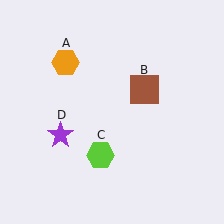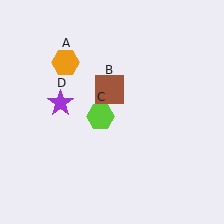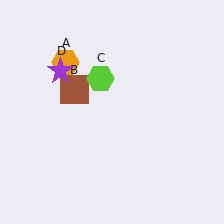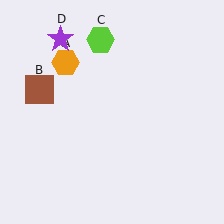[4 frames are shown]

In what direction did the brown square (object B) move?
The brown square (object B) moved left.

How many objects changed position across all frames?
3 objects changed position: brown square (object B), lime hexagon (object C), purple star (object D).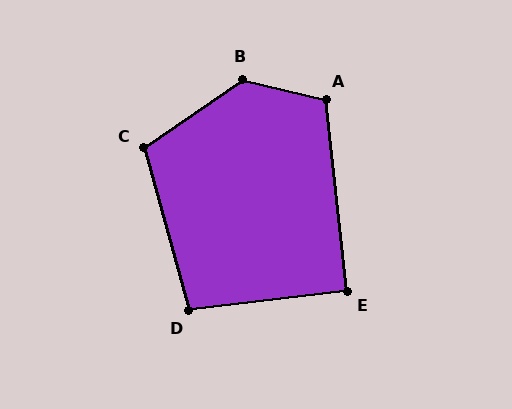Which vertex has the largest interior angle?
B, at approximately 132 degrees.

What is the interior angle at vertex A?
Approximately 110 degrees (obtuse).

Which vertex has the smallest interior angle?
E, at approximately 91 degrees.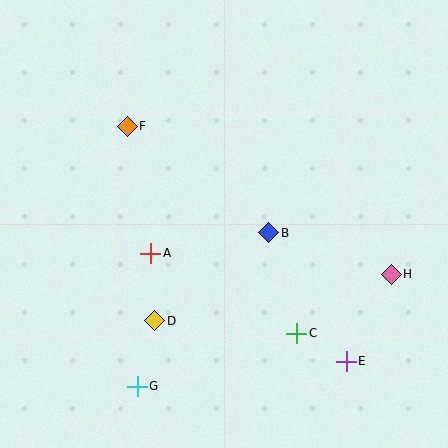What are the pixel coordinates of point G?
Point G is at (137, 386).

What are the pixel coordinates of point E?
Point E is at (346, 361).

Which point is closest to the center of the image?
Point B at (268, 233) is closest to the center.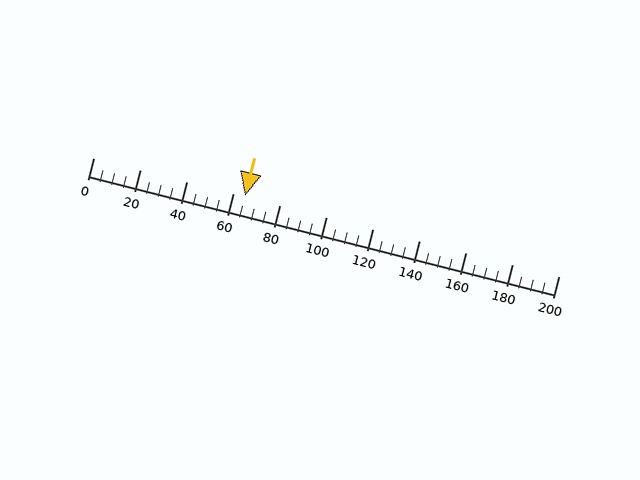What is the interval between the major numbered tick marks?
The major tick marks are spaced 20 units apart.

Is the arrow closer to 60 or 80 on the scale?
The arrow is closer to 60.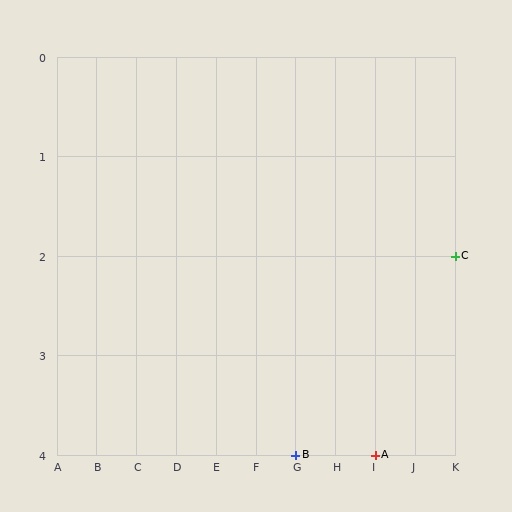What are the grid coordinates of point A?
Point A is at grid coordinates (I, 4).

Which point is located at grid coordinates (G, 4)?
Point B is at (G, 4).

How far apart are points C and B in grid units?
Points C and B are 4 columns and 2 rows apart (about 4.5 grid units diagonally).